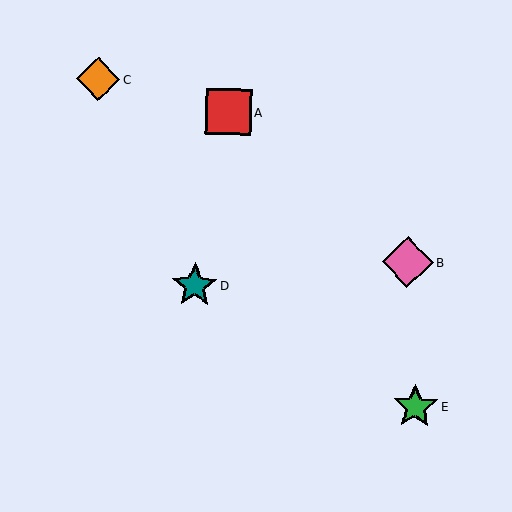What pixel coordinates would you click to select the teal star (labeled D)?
Click at (195, 285) to select the teal star D.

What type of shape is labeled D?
Shape D is a teal star.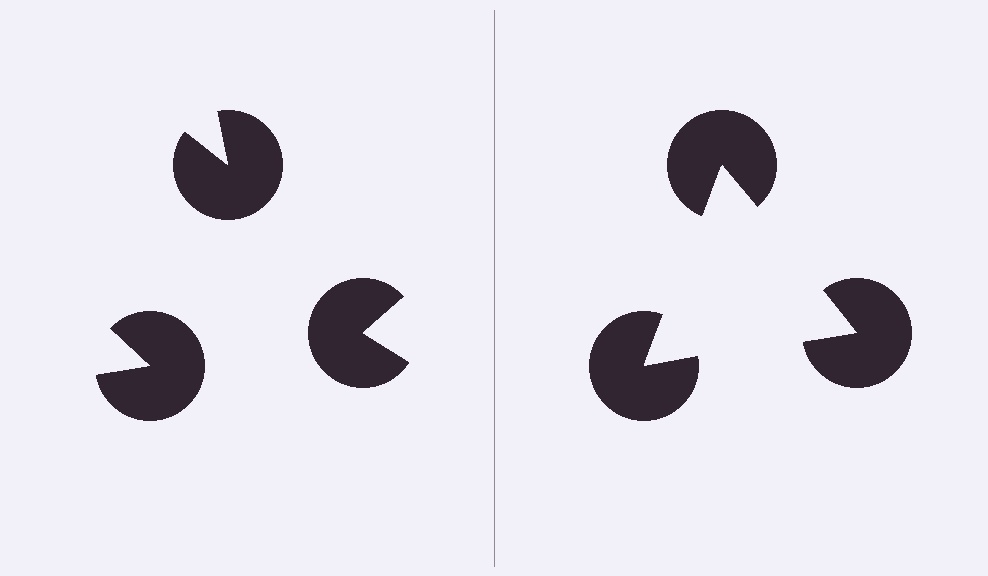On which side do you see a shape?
An illusory triangle appears on the right side. On the left side the wedge cuts are rotated, so no coherent shape forms.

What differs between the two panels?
The pac-man discs are positioned identically on both sides; only the wedge orientations differ. On the right they align to a triangle; on the left they are misaligned.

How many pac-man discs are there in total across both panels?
6 — 3 on each side.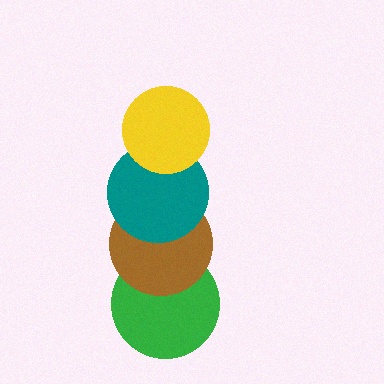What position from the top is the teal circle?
The teal circle is 2nd from the top.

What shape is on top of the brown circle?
The teal circle is on top of the brown circle.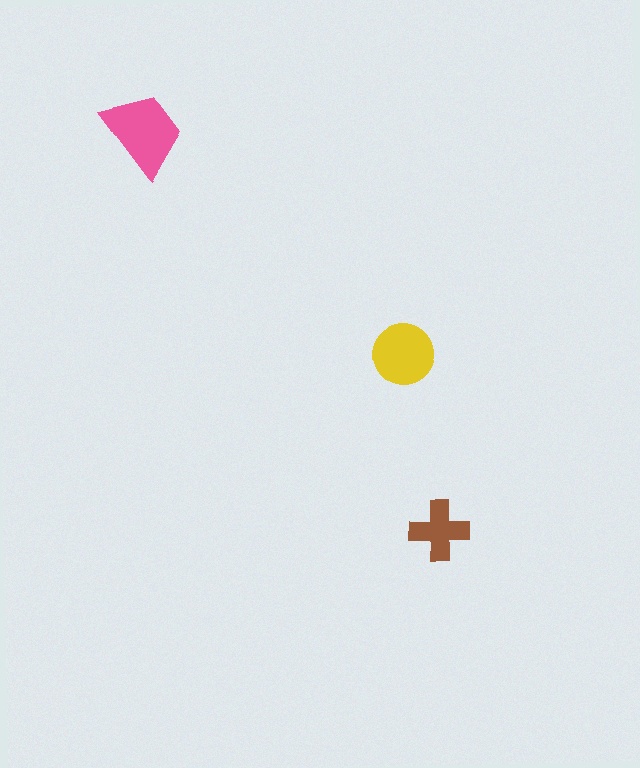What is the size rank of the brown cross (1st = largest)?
3rd.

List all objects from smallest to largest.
The brown cross, the yellow circle, the pink trapezoid.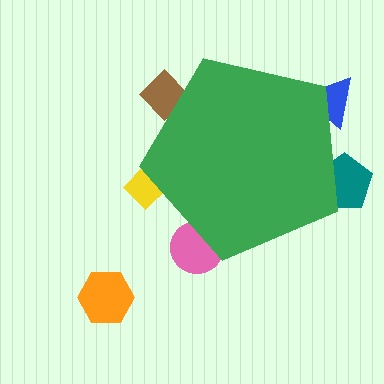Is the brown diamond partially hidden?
Yes, the brown diamond is partially hidden behind the green pentagon.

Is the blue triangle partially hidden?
Yes, the blue triangle is partially hidden behind the green pentagon.